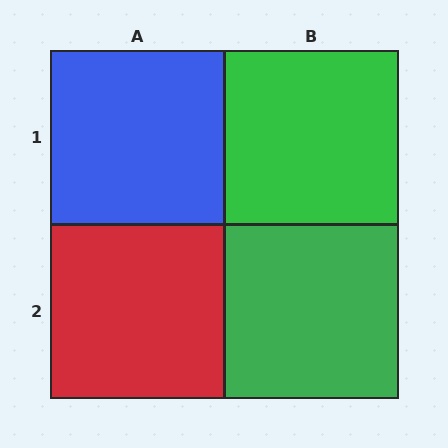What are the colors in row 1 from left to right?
Blue, green.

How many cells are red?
1 cell is red.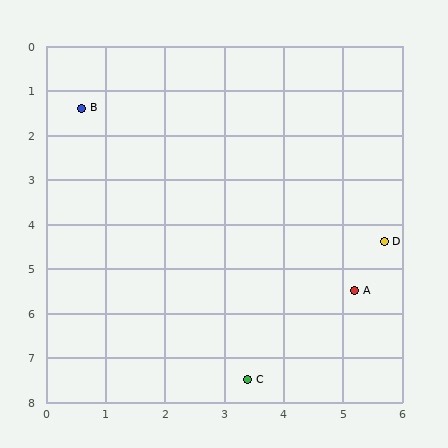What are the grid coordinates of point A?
Point A is at approximately (5.2, 5.5).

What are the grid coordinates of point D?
Point D is at approximately (5.7, 4.4).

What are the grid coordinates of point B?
Point B is at approximately (0.6, 1.4).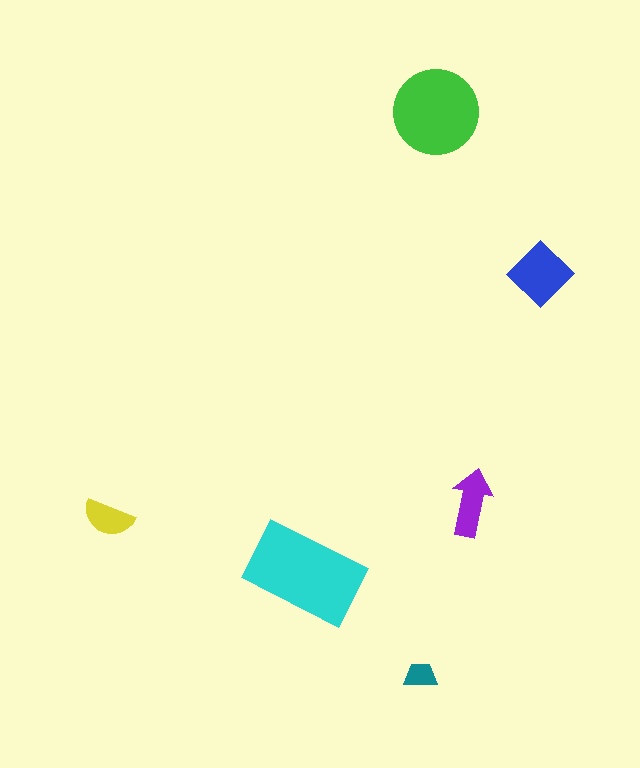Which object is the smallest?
The teal trapezoid.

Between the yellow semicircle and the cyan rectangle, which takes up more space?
The cyan rectangle.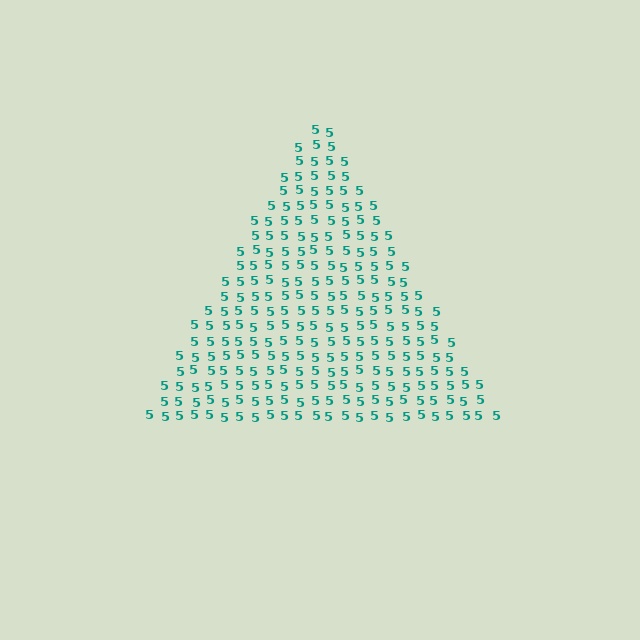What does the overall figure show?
The overall figure shows a triangle.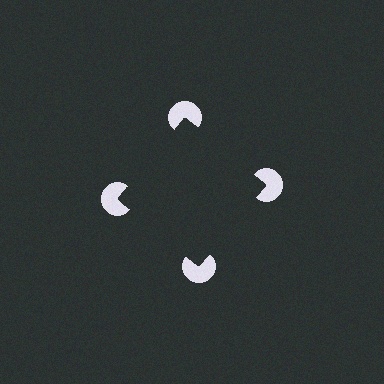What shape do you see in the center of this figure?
An illusory square — its edges are inferred from the aligned wedge cuts in the pac-man discs, not physically drawn.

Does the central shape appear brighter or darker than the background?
It typically appears slightly darker than the background, even though no actual brightness change is drawn.